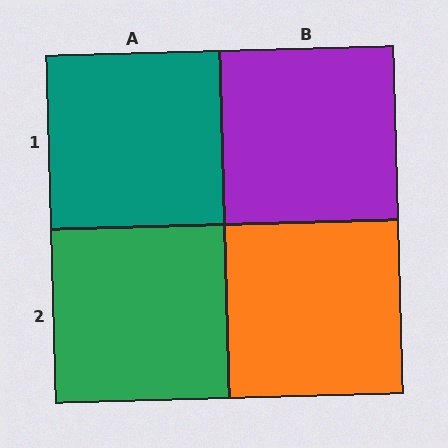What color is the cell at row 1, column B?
Purple.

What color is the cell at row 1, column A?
Teal.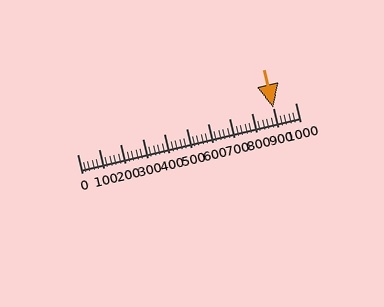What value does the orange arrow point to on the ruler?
The orange arrow points to approximately 900.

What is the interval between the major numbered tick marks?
The major tick marks are spaced 100 units apart.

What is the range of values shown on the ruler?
The ruler shows values from 0 to 1000.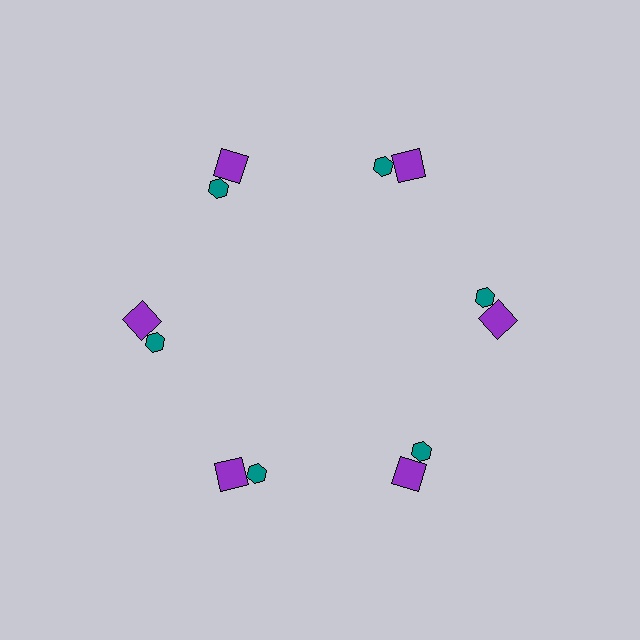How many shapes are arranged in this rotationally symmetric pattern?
There are 12 shapes, arranged in 6 groups of 2.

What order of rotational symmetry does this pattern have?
This pattern has 6-fold rotational symmetry.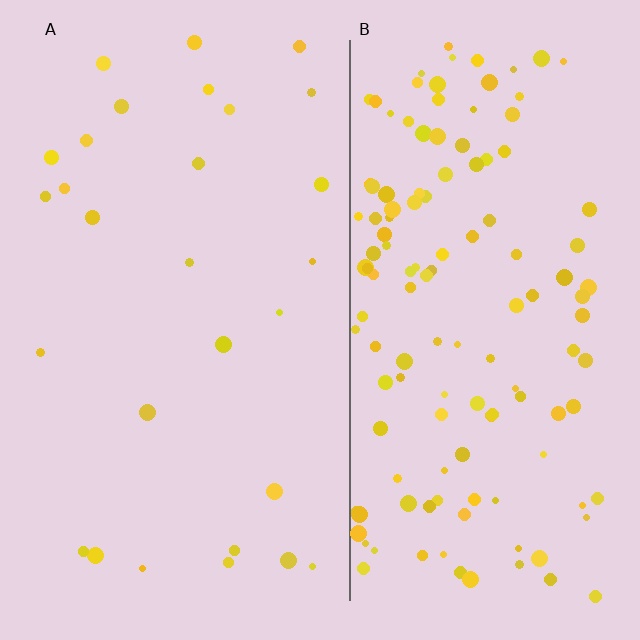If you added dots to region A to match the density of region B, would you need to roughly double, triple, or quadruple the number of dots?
Approximately quadruple.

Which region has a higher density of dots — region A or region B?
B (the right).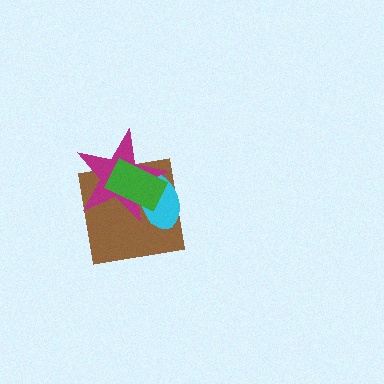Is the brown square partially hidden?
Yes, it is partially covered by another shape.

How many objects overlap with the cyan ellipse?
3 objects overlap with the cyan ellipse.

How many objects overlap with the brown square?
3 objects overlap with the brown square.